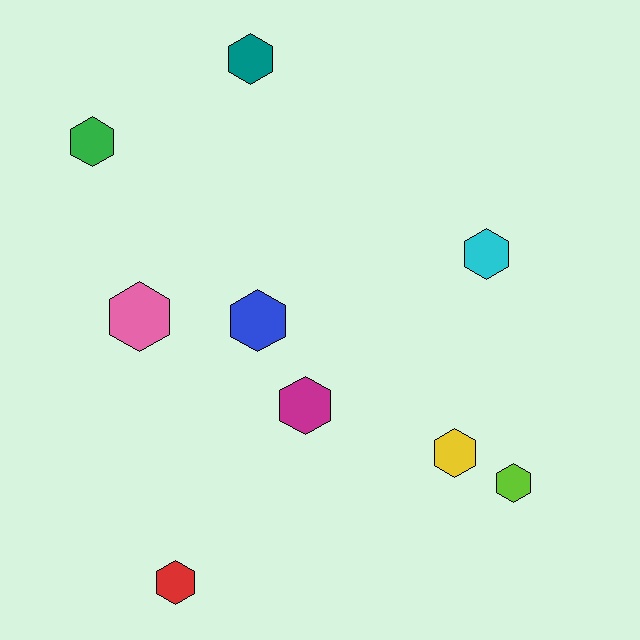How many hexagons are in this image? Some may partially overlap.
There are 9 hexagons.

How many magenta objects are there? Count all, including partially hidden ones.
There is 1 magenta object.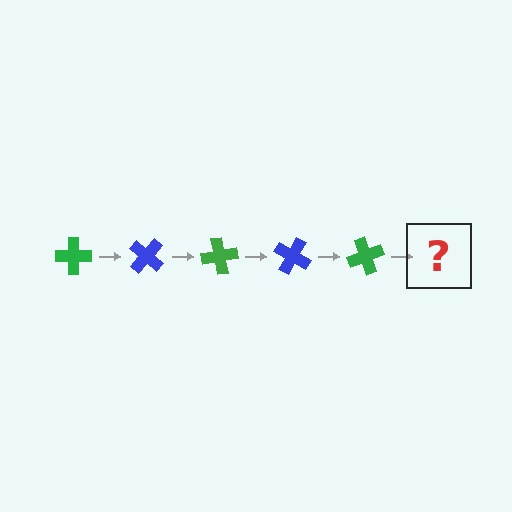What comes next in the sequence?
The next element should be a blue cross, rotated 200 degrees from the start.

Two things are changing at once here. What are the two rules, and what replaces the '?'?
The two rules are that it rotates 40 degrees each step and the color cycles through green and blue. The '?' should be a blue cross, rotated 200 degrees from the start.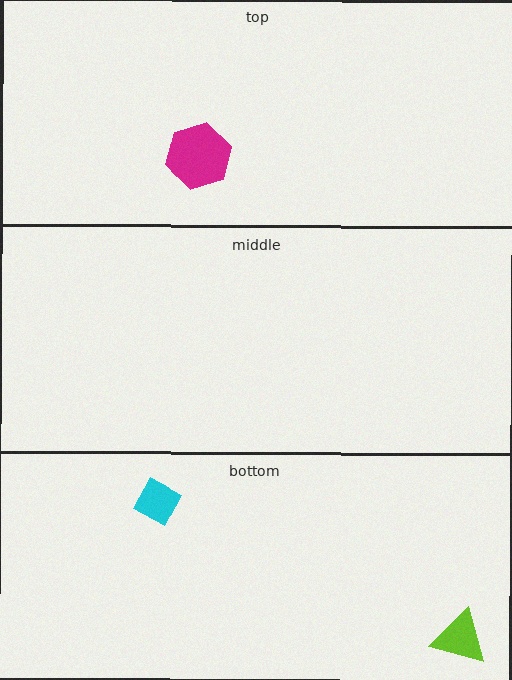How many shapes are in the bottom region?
2.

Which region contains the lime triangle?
The bottom region.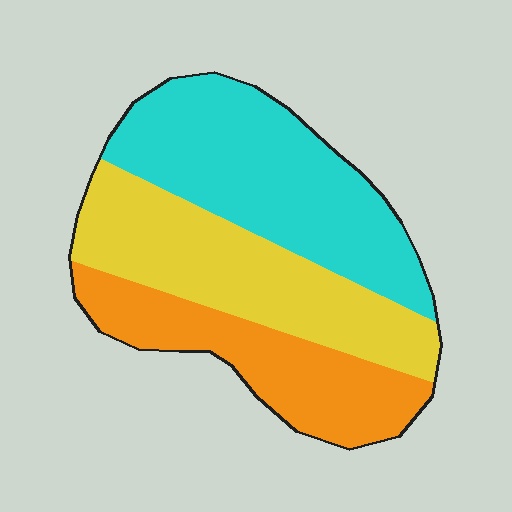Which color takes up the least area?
Orange, at roughly 25%.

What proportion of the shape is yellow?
Yellow takes up between a quarter and a half of the shape.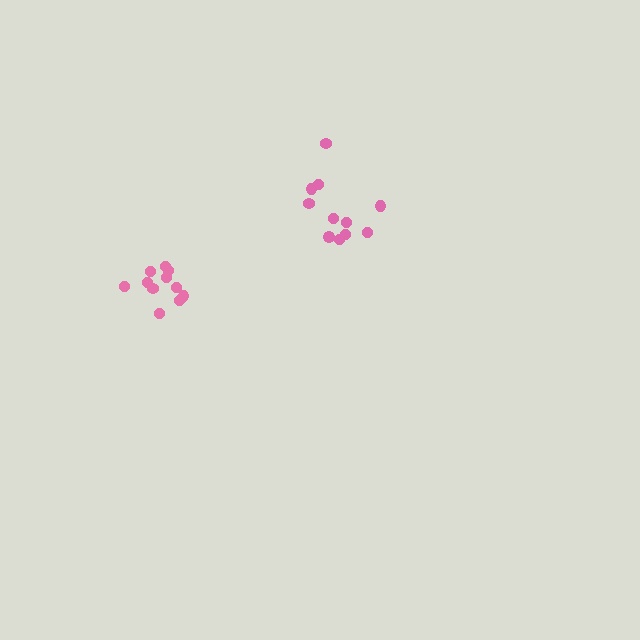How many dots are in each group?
Group 1: 11 dots, Group 2: 11 dots (22 total).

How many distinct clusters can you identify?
There are 2 distinct clusters.